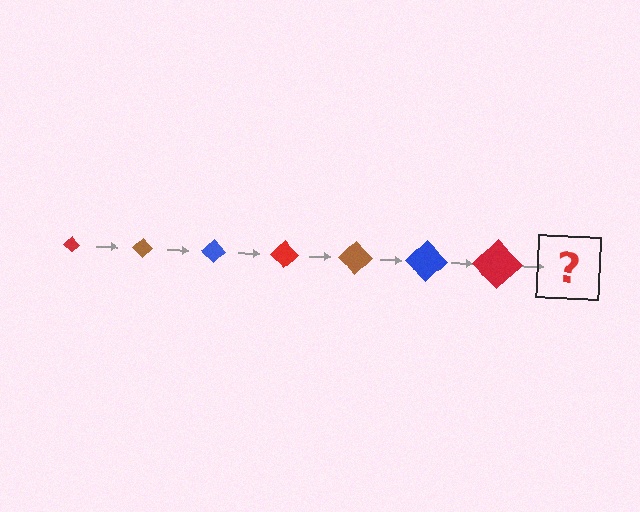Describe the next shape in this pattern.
It should be a brown diamond, larger than the previous one.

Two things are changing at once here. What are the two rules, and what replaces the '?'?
The two rules are that the diamond grows larger each step and the color cycles through red, brown, and blue. The '?' should be a brown diamond, larger than the previous one.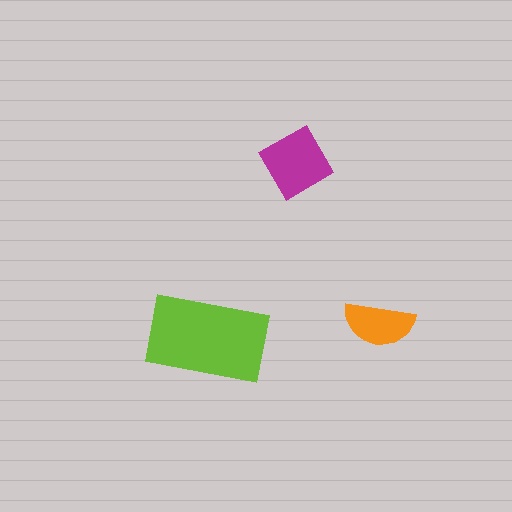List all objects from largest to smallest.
The lime rectangle, the magenta square, the orange semicircle.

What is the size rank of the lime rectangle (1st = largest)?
1st.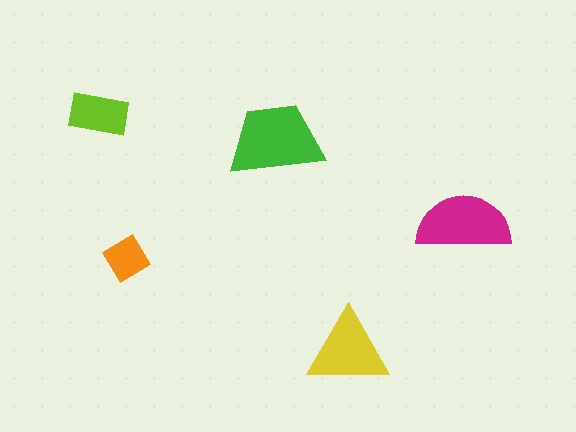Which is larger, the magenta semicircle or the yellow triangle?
The magenta semicircle.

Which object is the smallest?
The orange diamond.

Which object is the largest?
The green trapezoid.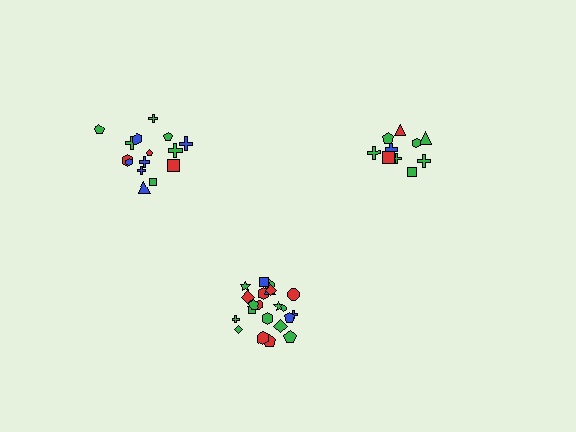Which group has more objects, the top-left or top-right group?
The top-left group.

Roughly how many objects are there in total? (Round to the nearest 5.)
Roughly 45 objects in total.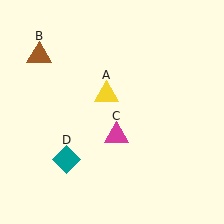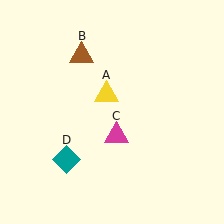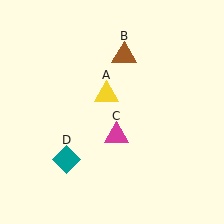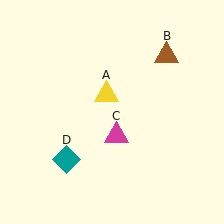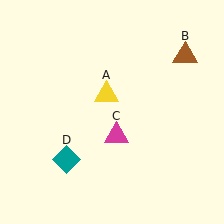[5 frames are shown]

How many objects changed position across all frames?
1 object changed position: brown triangle (object B).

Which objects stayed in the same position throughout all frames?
Yellow triangle (object A) and magenta triangle (object C) and teal diamond (object D) remained stationary.